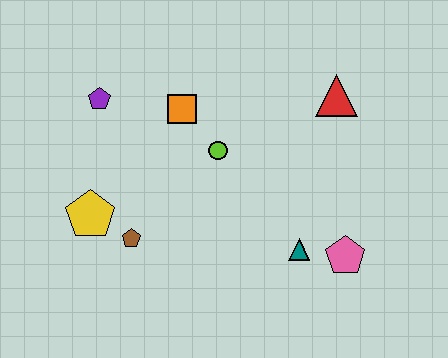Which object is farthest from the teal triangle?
The purple pentagon is farthest from the teal triangle.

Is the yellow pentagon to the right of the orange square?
No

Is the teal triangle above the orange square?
No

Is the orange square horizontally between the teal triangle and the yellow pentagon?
Yes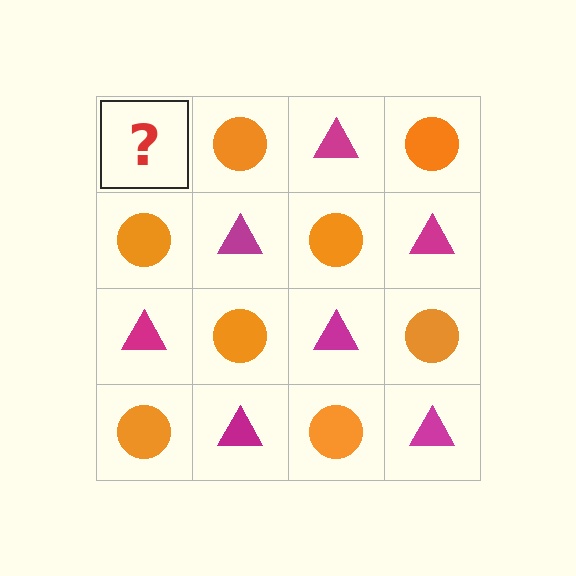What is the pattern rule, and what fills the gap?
The rule is that it alternates magenta triangle and orange circle in a checkerboard pattern. The gap should be filled with a magenta triangle.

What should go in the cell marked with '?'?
The missing cell should contain a magenta triangle.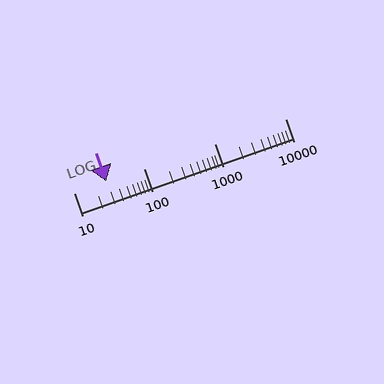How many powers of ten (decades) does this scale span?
The scale spans 3 decades, from 10 to 10000.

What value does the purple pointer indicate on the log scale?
The pointer indicates approximately 29.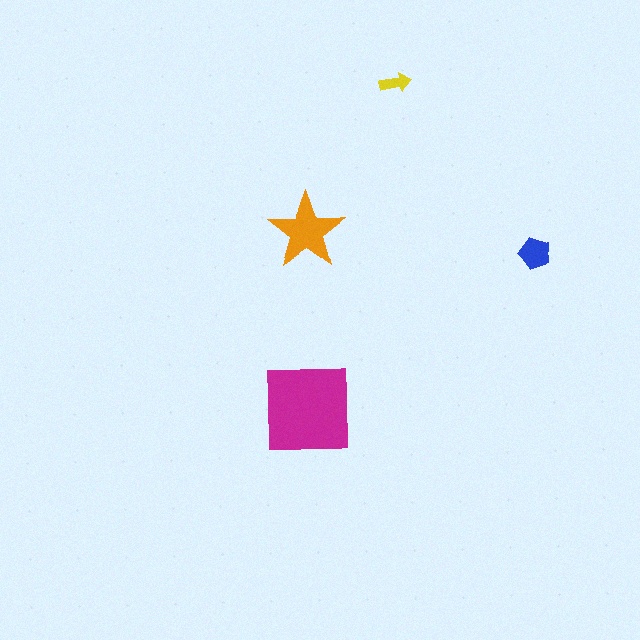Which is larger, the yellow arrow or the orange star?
The orange star.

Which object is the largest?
The magenta square.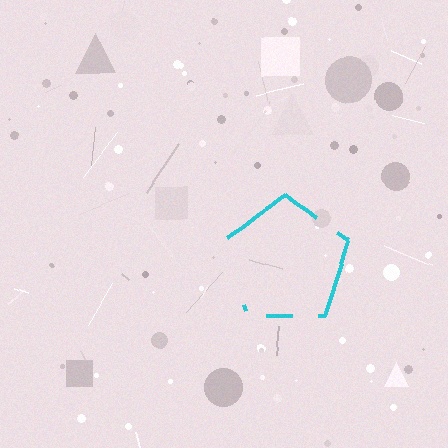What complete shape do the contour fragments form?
The contour fragments form a pentagon.